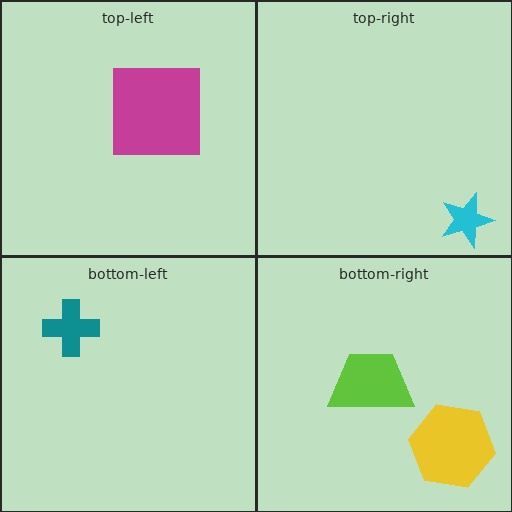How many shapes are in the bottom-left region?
1.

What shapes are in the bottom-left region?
The teal cross.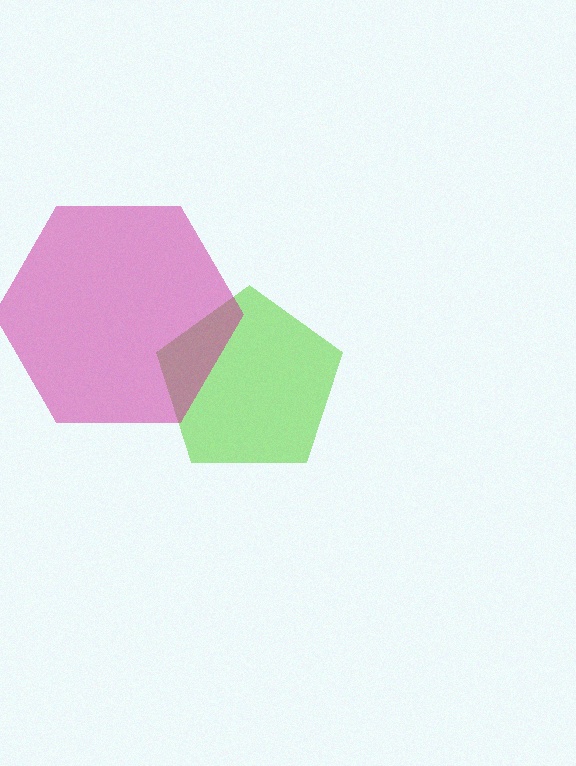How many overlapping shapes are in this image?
There are 2 overlapping shapes in the image.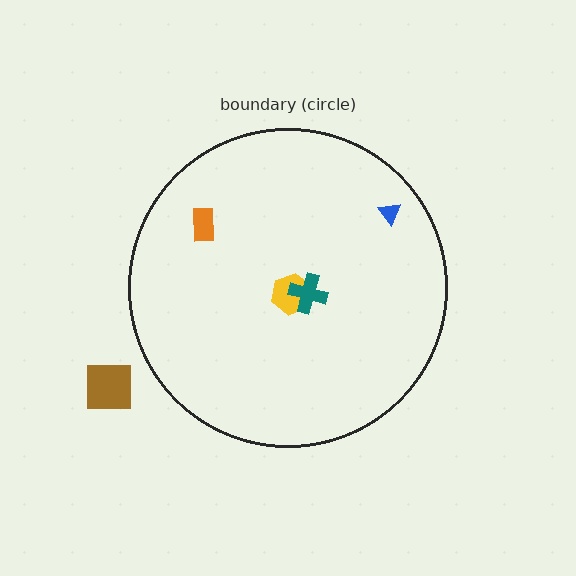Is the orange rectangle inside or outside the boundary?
Inside.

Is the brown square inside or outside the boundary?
Outside.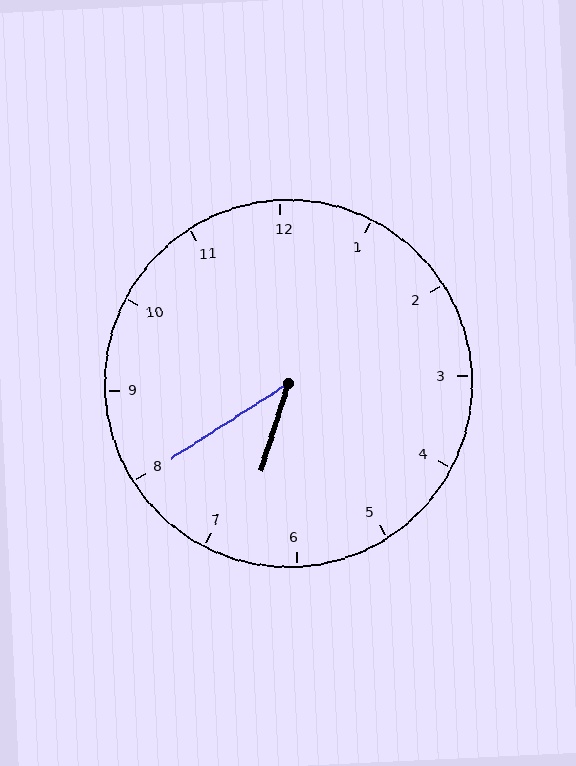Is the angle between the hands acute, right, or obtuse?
It is acute.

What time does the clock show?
6:40.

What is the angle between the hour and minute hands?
Approximately 40 degrees.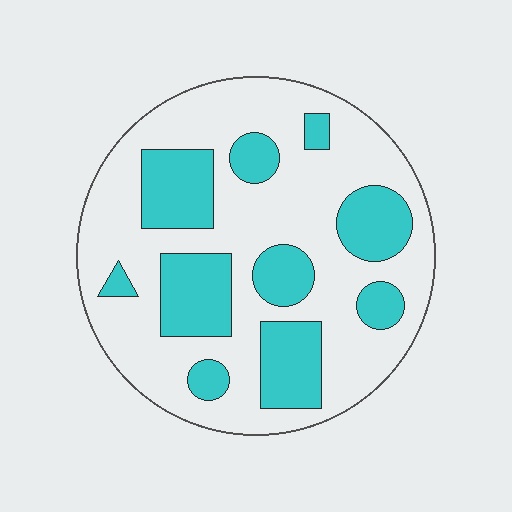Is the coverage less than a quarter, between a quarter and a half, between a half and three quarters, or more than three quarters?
Between a quarter and a half.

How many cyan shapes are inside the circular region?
10.